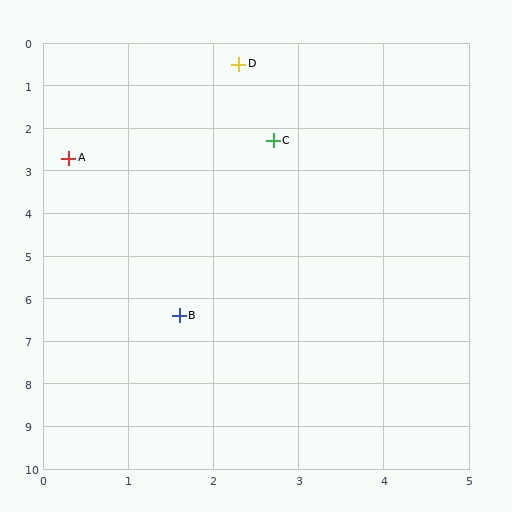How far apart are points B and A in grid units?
Points B and A are about 3.9 grid units apart.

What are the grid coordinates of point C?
Point C is at approximately (2.7, 2.3).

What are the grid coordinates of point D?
Point D is at approximately (2.3, 0.5).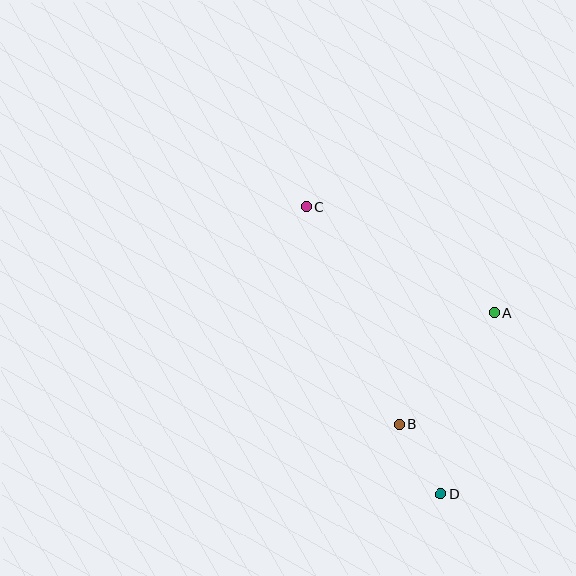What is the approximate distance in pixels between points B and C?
The distance between B and C is approximately 237 pixels.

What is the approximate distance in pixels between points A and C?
The distance between A and C is approximately 216 pixels.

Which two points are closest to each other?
Points B and D are closest to each other.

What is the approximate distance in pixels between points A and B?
The distance between A and B is approximately 147 pixels.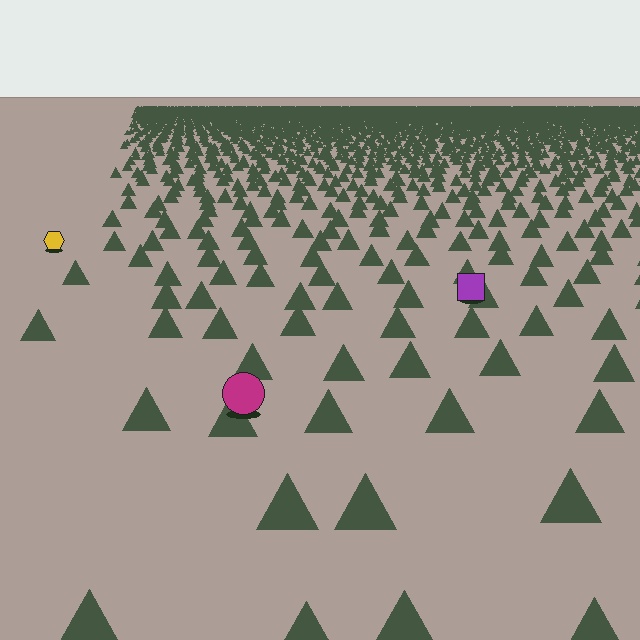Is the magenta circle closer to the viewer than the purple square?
Yes. The magenta circle is closer — you can tell from the texture gradient: the ground texture is coarser near it.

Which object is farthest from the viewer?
The yellow hexagon is farthest from the viewer. It appears smaller and the ground texture around it is denser.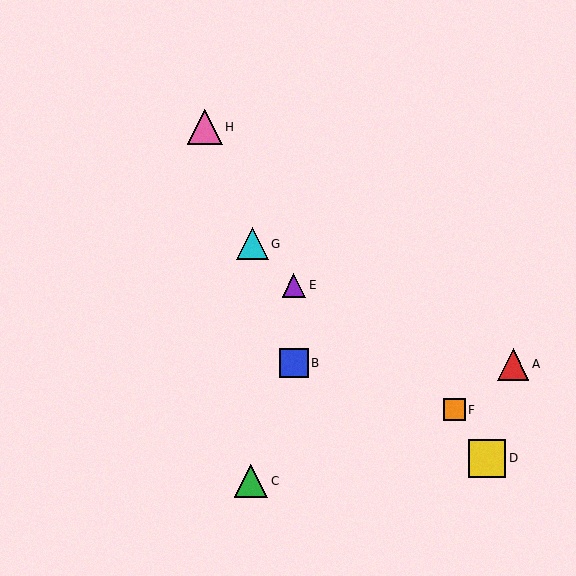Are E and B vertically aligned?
Yes, both are at x≈294.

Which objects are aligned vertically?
Objects B, E are aligned vertically.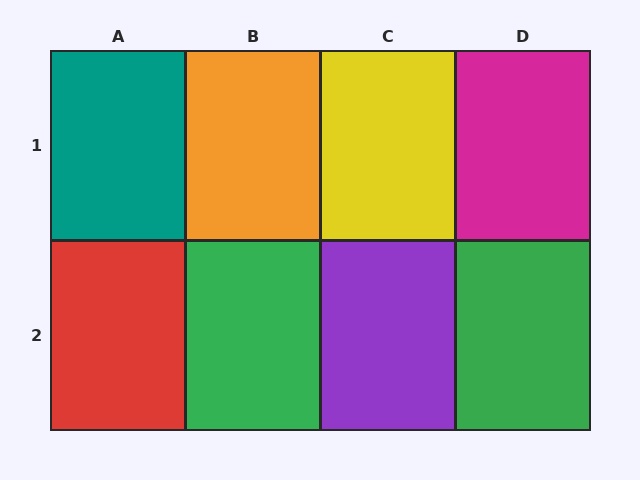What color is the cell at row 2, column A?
Red.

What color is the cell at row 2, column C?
Purple.